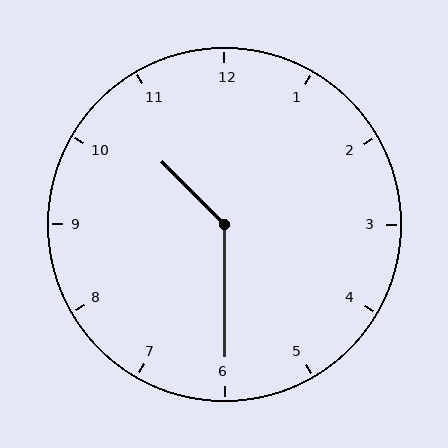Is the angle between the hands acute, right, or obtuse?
It is obtuse.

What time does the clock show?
10:30.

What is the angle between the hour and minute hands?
Approximately 135 degrees.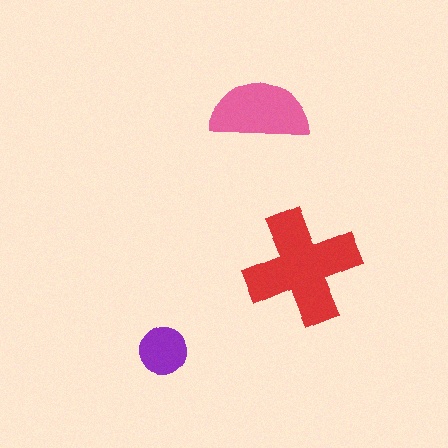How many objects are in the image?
There are 3 objects in the image.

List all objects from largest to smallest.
The red cross, the pink semicircle, the purple circle.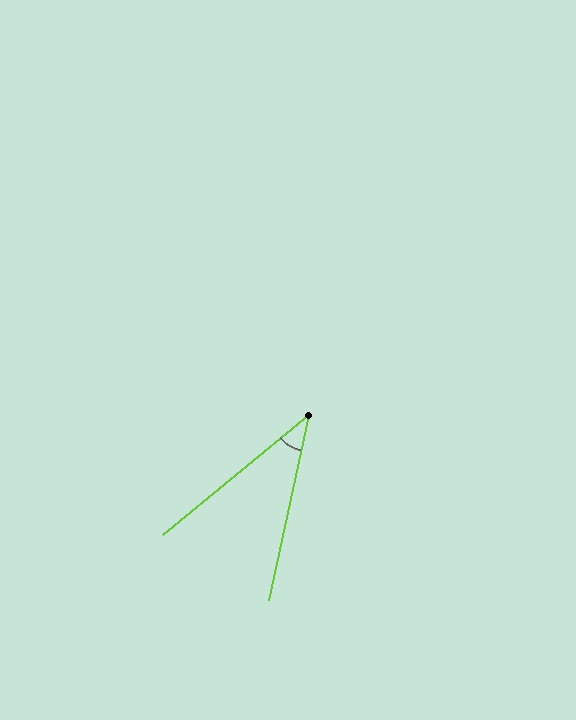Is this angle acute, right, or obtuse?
It is acute.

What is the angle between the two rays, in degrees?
Approximately 38 degrees.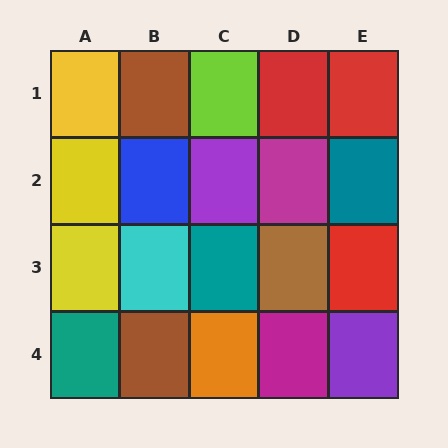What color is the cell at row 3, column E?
Red.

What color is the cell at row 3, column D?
Brown.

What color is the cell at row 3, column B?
Cyan.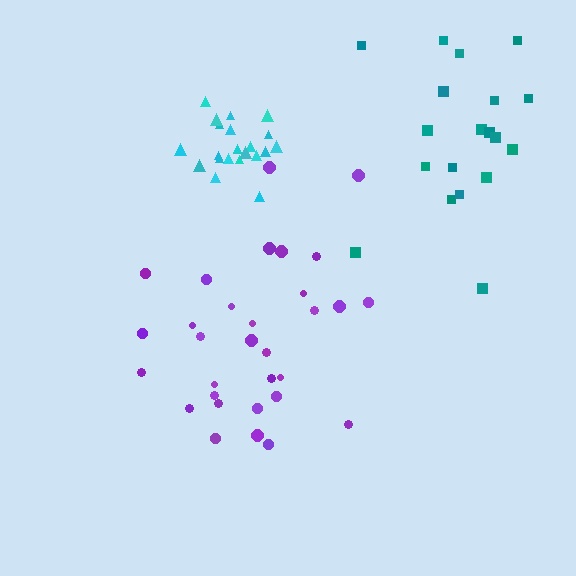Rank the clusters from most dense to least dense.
cyan, purple, teal.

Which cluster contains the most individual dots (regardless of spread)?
Purple (31).